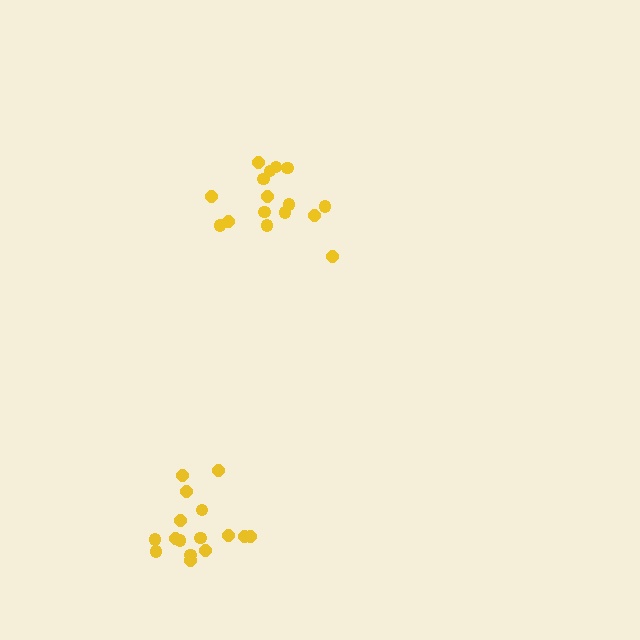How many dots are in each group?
Group 1: 16 dots, Group 2: 16 dots (32 total).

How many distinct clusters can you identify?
There are 2 distinct clusters.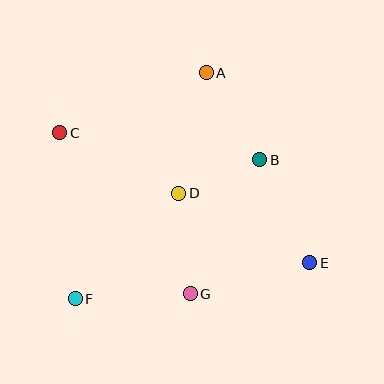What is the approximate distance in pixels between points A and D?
The distance between A and D is approximately 124 pixels.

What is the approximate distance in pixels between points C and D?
The distance between C and D is approximately 133 pixels.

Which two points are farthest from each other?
Points C and E are farthest from each other.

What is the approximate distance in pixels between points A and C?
The distance between A and C is approximately 158 pixels.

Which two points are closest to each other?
Points B and D are closest to each other.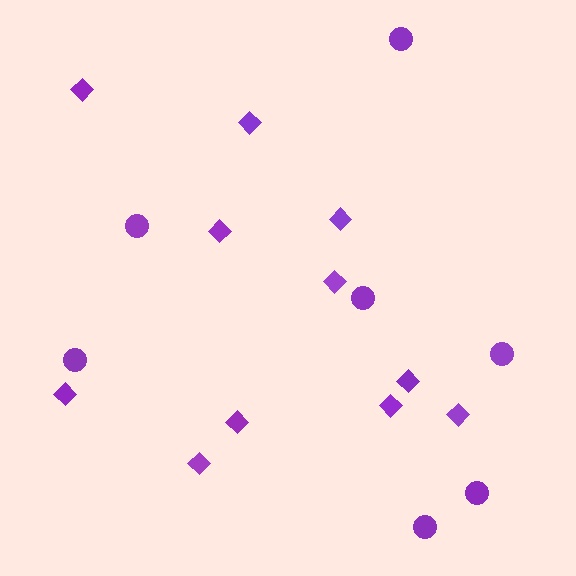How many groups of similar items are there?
There are 2 groups: one group of diamonds (11) and one group of circles (7).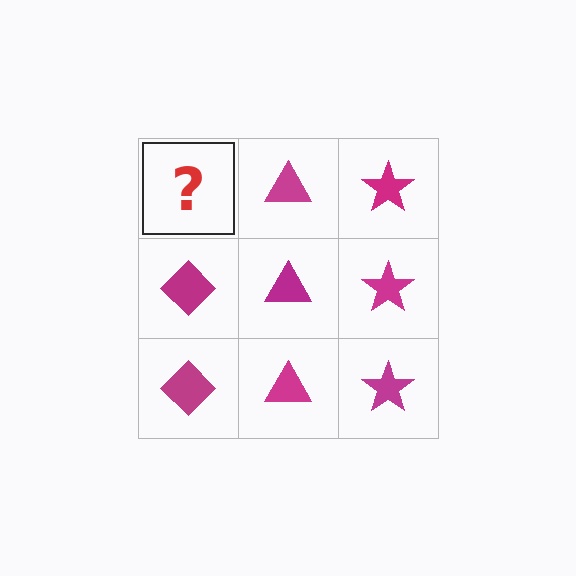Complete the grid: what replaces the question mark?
The question mark should be replaced with a magenta diamond.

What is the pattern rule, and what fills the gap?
The rule is that each column has a consistent shape. The gap should be filled with a magenta diamond.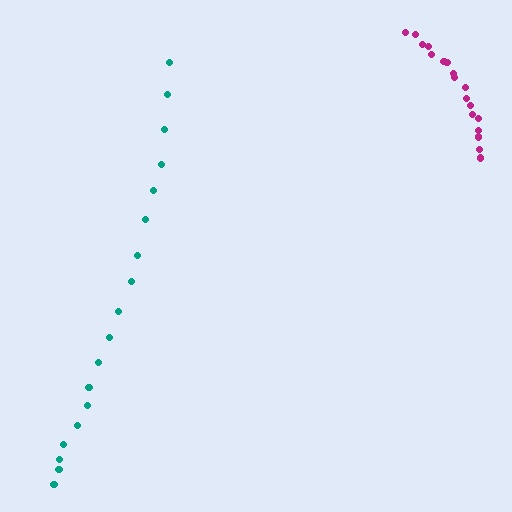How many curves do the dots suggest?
There are 2 distinct paths.